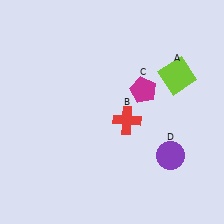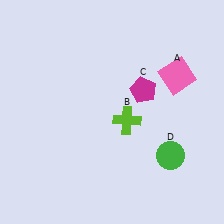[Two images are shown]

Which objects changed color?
A changed from lime to pink. B changed from red to lime. D changed from purple to green.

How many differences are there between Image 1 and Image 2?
There are 3 differences between the two images.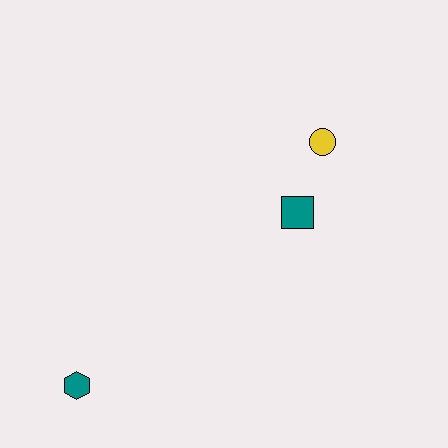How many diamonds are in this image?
There are no diamonds.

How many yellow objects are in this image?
There is 1 yellow object.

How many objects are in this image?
There are 3 objects.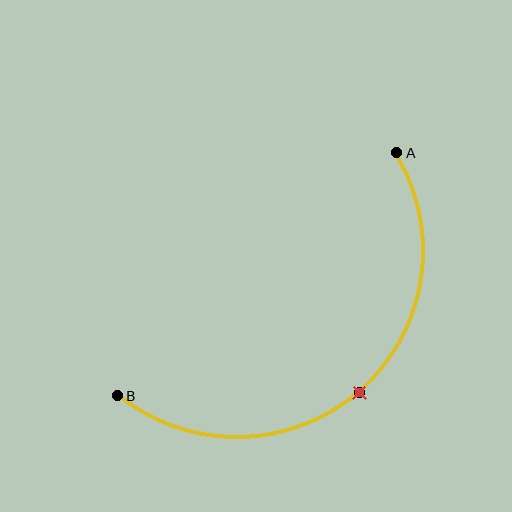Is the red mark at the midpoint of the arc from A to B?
Yes. The red mark lies on the arc at equal arc-length from both A and B — it is the arc midpoint.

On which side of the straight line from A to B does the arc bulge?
The arc bulges below and to the right of the straight line connecting A and B.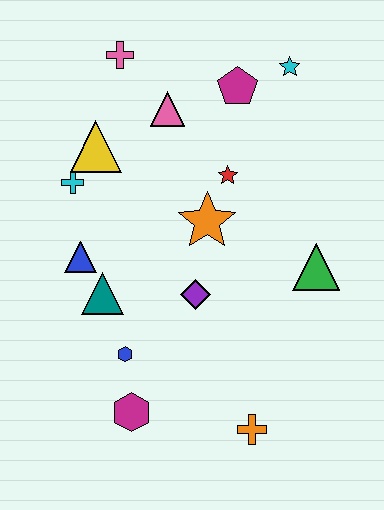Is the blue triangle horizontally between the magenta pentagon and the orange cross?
No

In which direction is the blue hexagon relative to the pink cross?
The blue hexagon is below the pink cross.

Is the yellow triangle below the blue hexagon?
No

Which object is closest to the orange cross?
The magenta hexagon is closest to the orange cross.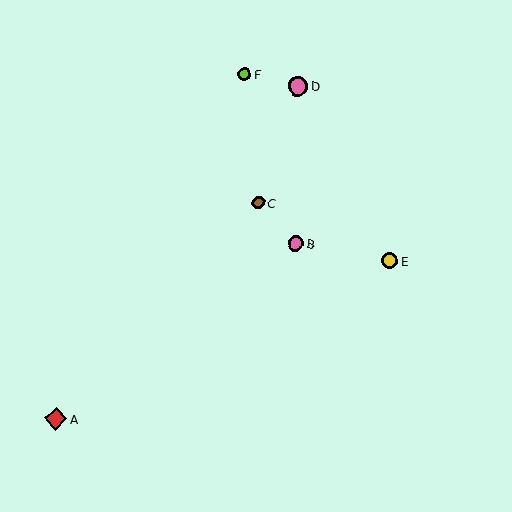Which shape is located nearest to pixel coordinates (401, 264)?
The yellow circle (labeled E) at (389, 261) is nearest to that location.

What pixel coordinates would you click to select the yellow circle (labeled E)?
Click at (389, 261) to select the yellow circle E.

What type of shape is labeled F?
Shape F is a lime circle.